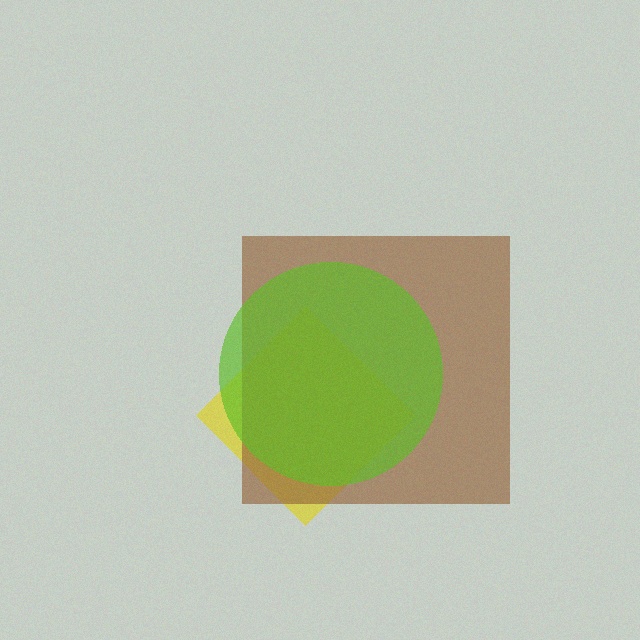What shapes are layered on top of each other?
The layered shapes are: a yellow diamond, a brown square, a lime circle.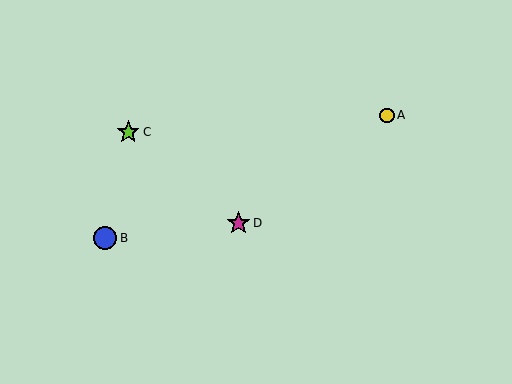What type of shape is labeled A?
Shape A is a yellow circle.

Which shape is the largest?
The magenta star (labeled D) is the largest.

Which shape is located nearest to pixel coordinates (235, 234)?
The magenta star (labeled D) at (238, 223) is nearest to that location.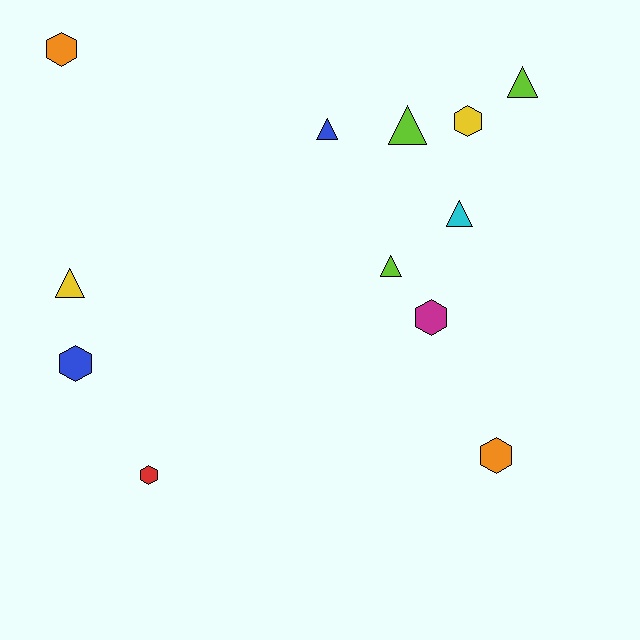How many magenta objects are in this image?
There is 1 magenta object.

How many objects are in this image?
There are 12 objects.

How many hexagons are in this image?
There are 6 hexagons.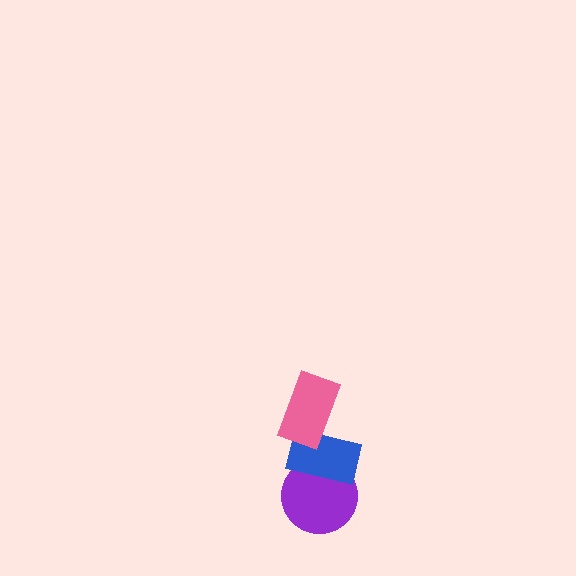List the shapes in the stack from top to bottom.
From top to bottom: the pink rectangle, the blue rectangle, the purple circle.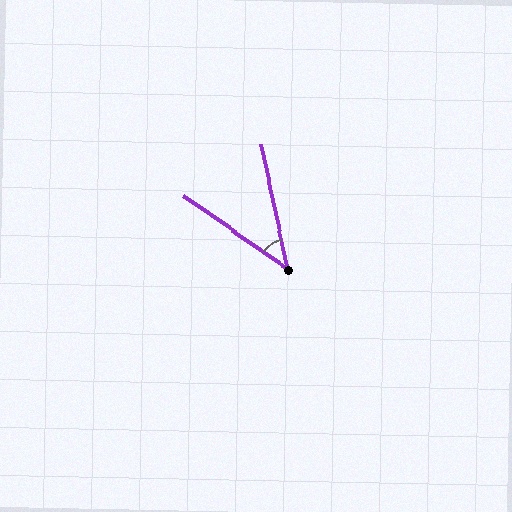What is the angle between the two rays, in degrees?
Approximately 43 degrees.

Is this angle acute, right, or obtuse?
It is acute.